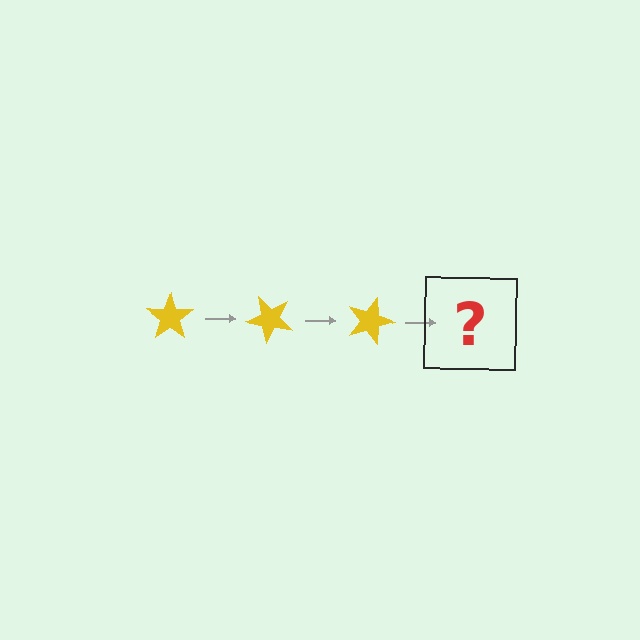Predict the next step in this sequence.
The next step is a yellow star rotated 135 degrees.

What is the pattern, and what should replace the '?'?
The pattern is that the star rotates 45 degrees each step. The '?' should be a yellow star rotated 135 degrees.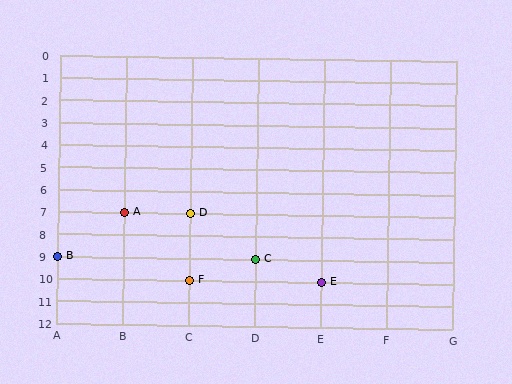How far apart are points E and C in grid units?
Points E and C are 1 column and 1 row apart (about 1.4 grid units diagonally).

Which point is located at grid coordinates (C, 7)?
Point D is at (C, 7).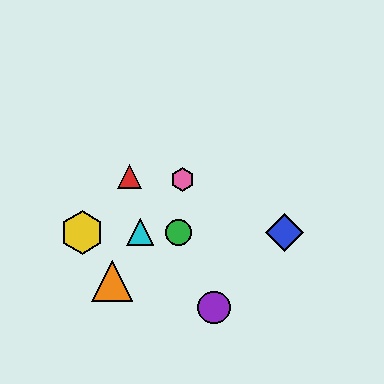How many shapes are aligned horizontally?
4 shapes (the blue diamond, the green circle, the yellow hexagon, the cyan triangle) are aligned horizontally.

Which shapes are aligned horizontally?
The blue diamond, the green circle, the yellow hexagon, the cyan triangle are aligned horizontally.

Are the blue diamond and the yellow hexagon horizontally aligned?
Yes, both are at y≈232.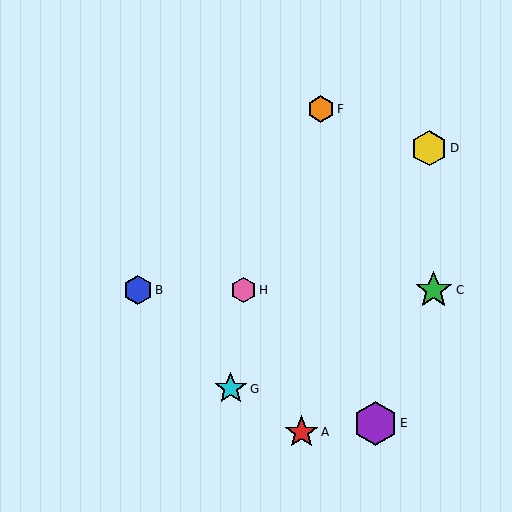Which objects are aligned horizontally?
Objects B, C, H are aligned horizontally.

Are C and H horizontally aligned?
Yes, both are at y≈290.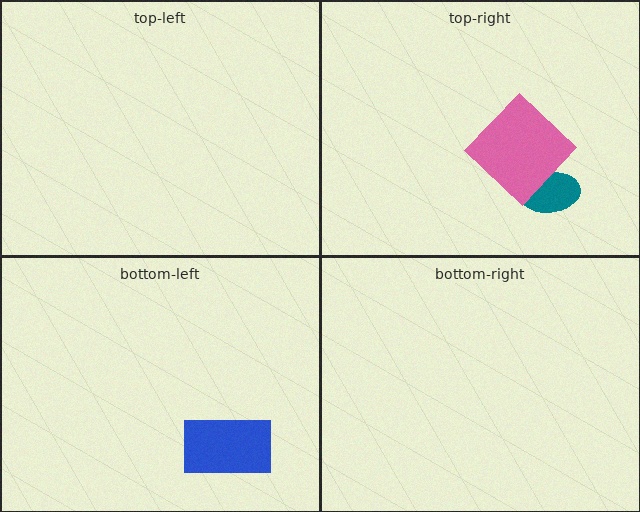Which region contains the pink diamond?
The top-right region.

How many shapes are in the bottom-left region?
1.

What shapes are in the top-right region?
The teal ellipse, the pink diamond.